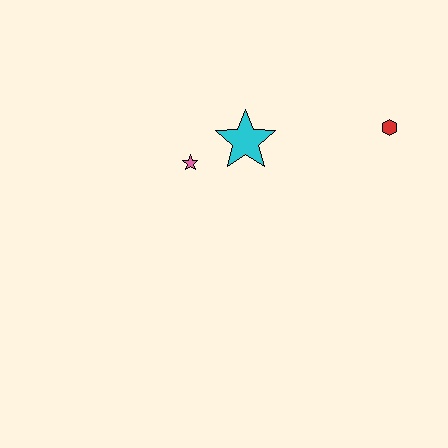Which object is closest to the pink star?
The cyan star is closest to the pink star.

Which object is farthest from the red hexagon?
The pink star is farthest from the red hexagon.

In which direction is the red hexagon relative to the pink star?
The red hexagon is to the right of the pink star.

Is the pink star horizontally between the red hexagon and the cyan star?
No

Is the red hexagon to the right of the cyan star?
Yes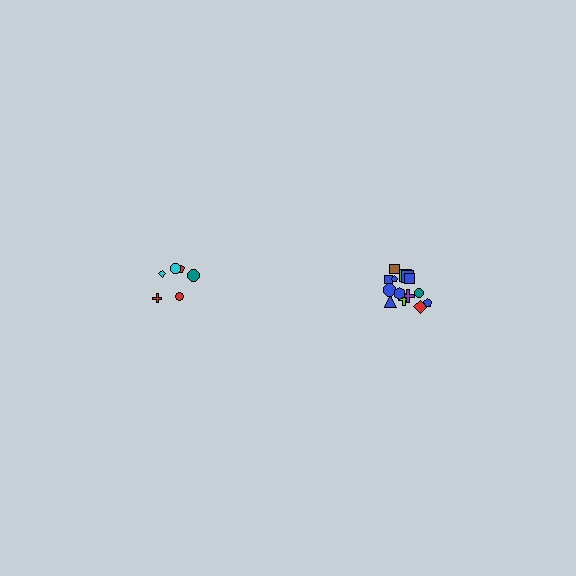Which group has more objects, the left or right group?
The right group.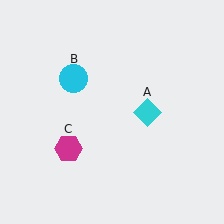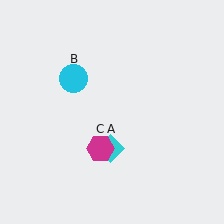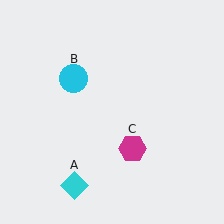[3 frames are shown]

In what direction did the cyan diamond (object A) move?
The cyan diamond (object A) moved down and to the left.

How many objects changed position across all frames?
2 objects changed position: cyan diamond (object A), magenta hexagon (object C).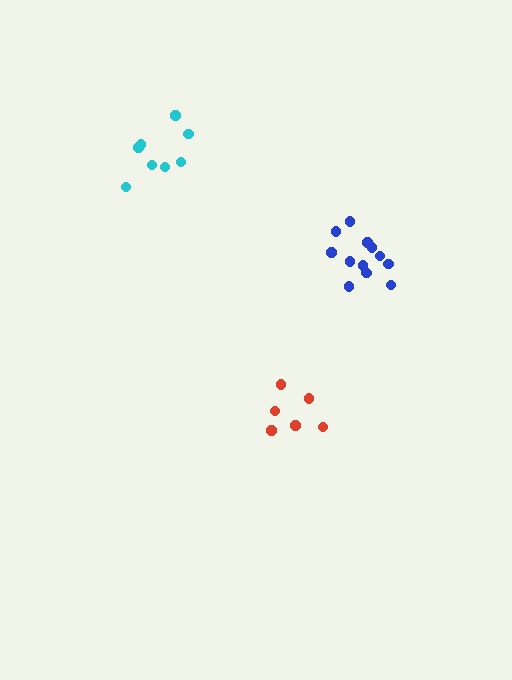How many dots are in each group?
Group 1: 6 dots, Group 2: 8 dots, Group 3: 12 dots (26 total).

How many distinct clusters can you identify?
There are 3 distinct clusters.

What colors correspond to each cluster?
The clusters are colored: red, cyan, blue.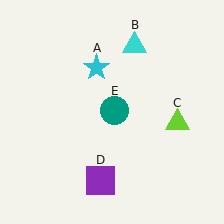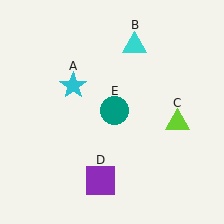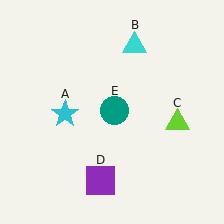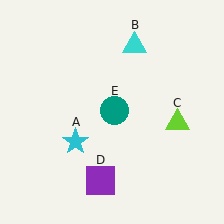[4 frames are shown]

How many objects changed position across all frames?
1 object changed position: cyan star (object A).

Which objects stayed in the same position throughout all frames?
Cyan triangle (object B) and lime triangle (object C) and purple square (object D) and teal circle (object E) remained stationary.